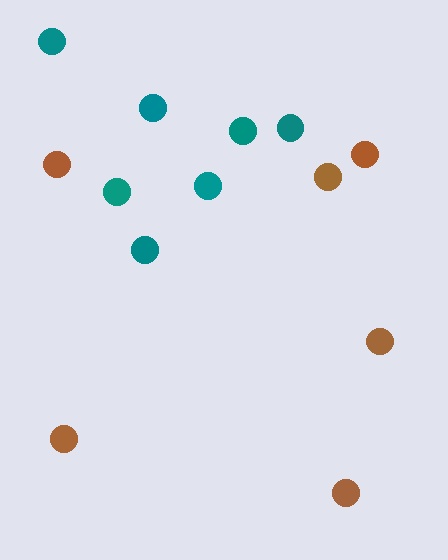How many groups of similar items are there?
There are 2 groups: one group of teal circles (7) and one group of brown circles (6).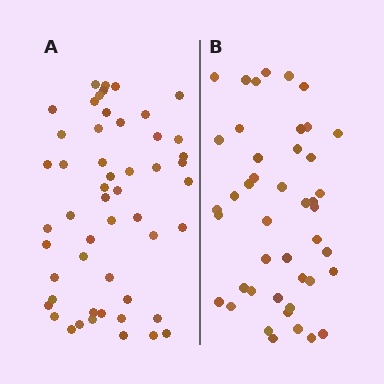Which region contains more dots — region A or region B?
Region A (the left region) has more dots.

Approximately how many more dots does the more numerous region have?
Region A has roughly 8 or so more dots than region B.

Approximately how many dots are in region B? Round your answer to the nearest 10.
About 40 dots. (The exact count is 44, which rounds to 40.)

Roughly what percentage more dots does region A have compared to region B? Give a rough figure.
About 20% more.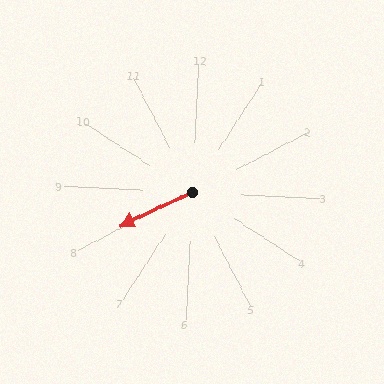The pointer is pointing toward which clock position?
Roughly 8 o'clock.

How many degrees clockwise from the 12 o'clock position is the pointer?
Approximately 242 degrees.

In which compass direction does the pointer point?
Southwest.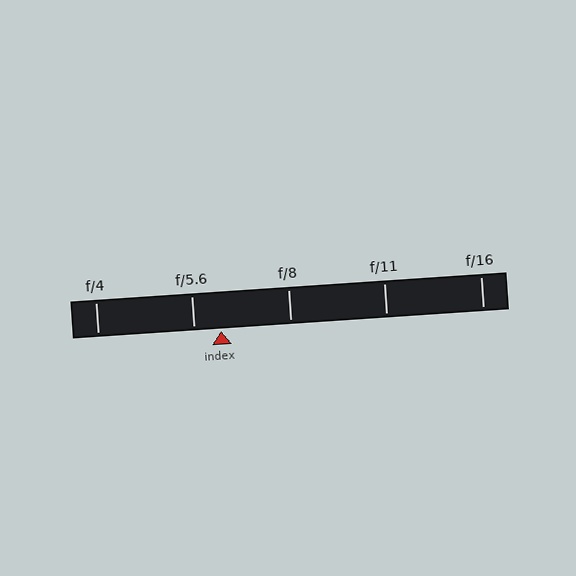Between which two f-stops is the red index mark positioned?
The index mark is between f/5.6 and f/8.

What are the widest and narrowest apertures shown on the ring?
The widest aperture shown is f/4 and the narrowest is f/16.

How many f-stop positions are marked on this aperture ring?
There are 5 f-stop positions marked.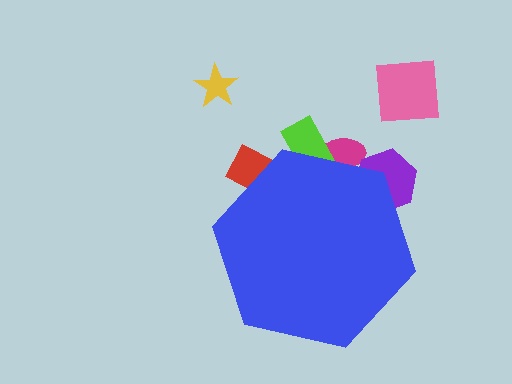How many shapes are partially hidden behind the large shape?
4 shapes are partially hidden.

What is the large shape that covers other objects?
A blue hexagon.